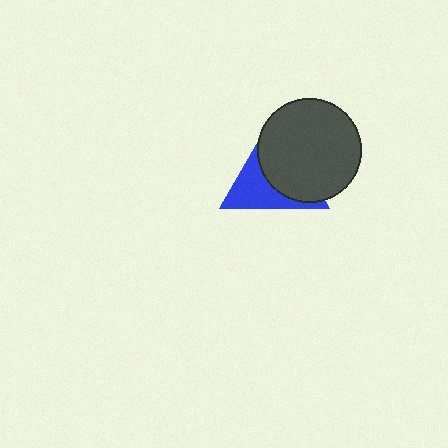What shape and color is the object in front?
The object in front is a dark gray circle.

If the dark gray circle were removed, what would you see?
You would see the complete blue triangle.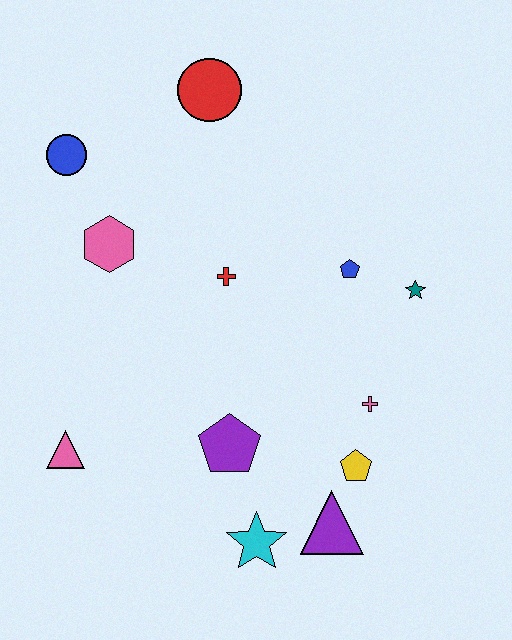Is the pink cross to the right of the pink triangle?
Yes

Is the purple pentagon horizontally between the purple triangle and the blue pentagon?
No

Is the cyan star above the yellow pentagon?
No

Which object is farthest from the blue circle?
The purple triangle is farthest from the blue circle.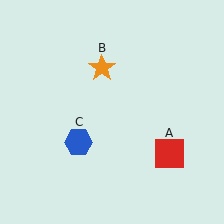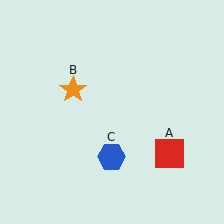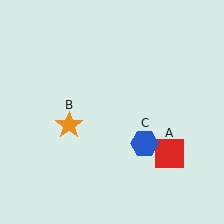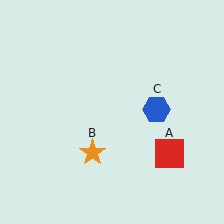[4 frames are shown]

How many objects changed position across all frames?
2 objects changed position: orange star (object B), blue hexagon (object C).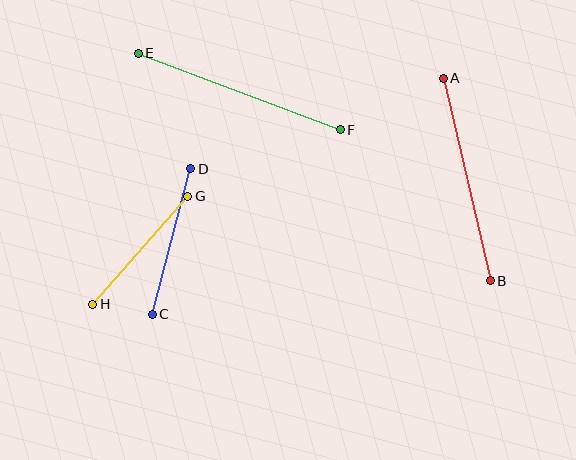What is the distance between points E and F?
The distance is approximately 216 pixels.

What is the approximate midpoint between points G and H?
The midpoint is at approximately (140, 250) pixels.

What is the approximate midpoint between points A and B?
The midpoint is at approximately (467, 180) pixels.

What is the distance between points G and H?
The distance is approximately 144 pixels.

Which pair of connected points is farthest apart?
Points E and F are farthest apart.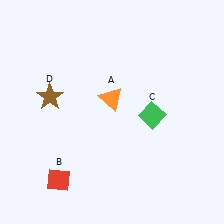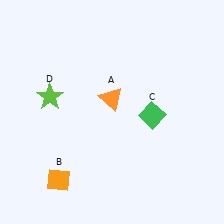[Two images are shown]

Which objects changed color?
B changed from red to orange. D changed from brown to lime.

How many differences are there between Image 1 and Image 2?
There are 2 differences between the two images.